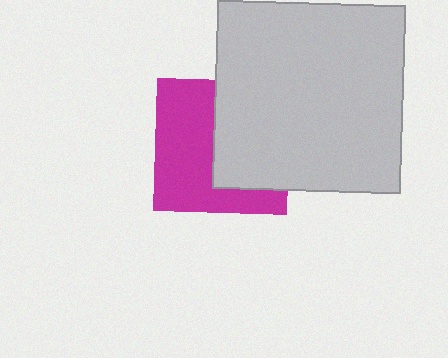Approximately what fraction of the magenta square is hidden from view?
Roughly 47% of the magenta square is hidden behind the light gray square.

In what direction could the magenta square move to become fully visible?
The magenta square could move left. That would shift it out from behind the light gray square entirely.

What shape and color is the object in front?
The object in front is a light gray square.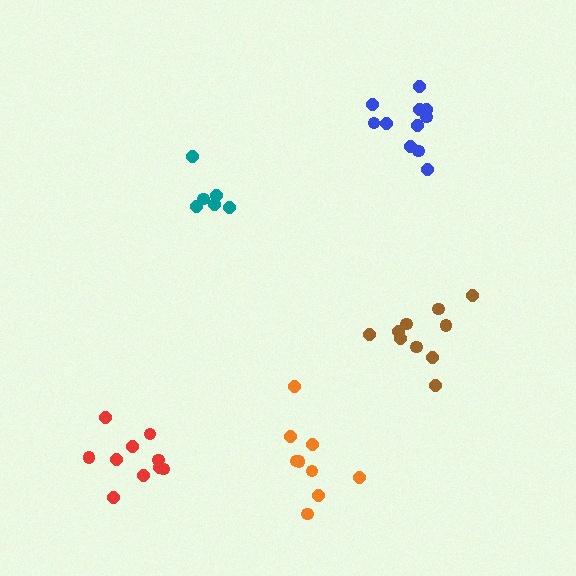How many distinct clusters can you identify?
There are 5 distinct clusters.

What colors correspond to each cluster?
The clusters are colored: teal, blue, brown, orange, red.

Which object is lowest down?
The red cluster is bottommost.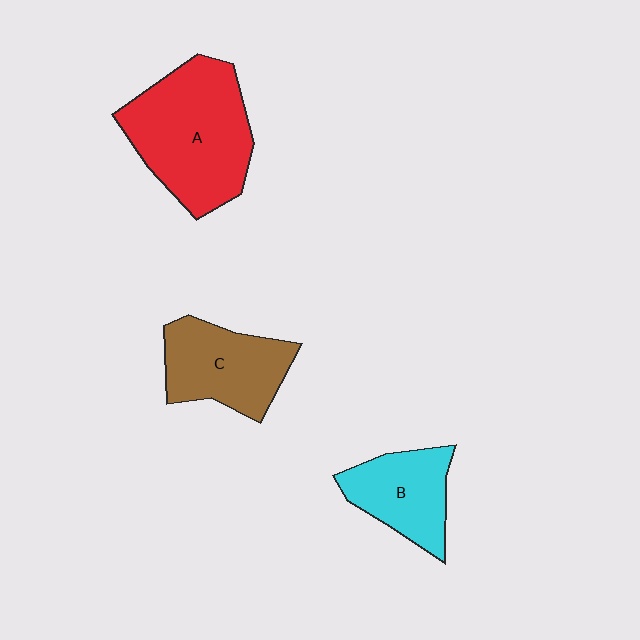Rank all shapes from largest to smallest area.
From largest to smallest: A (red), C (brown), B (cyan).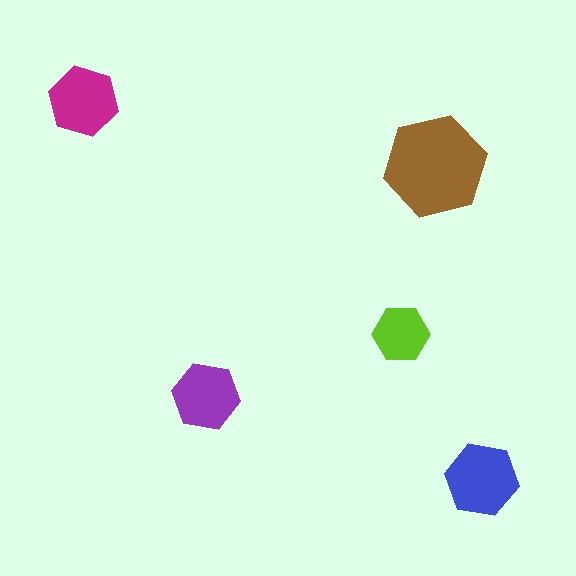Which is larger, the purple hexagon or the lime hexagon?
The purple one.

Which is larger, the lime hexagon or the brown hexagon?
The brown one.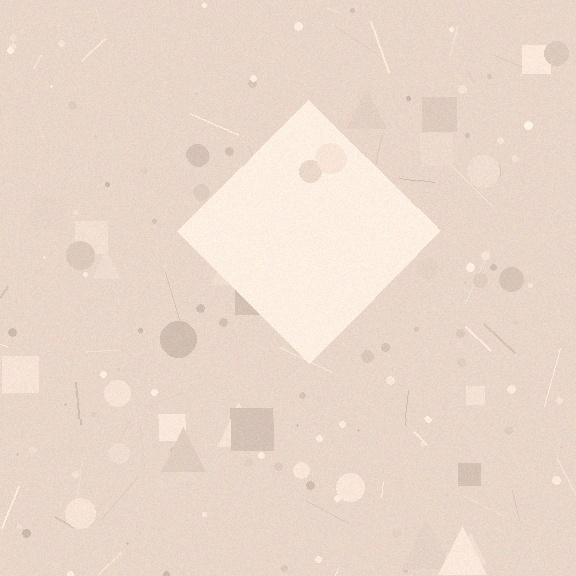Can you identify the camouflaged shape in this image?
The camouflaged shape is a diamond.